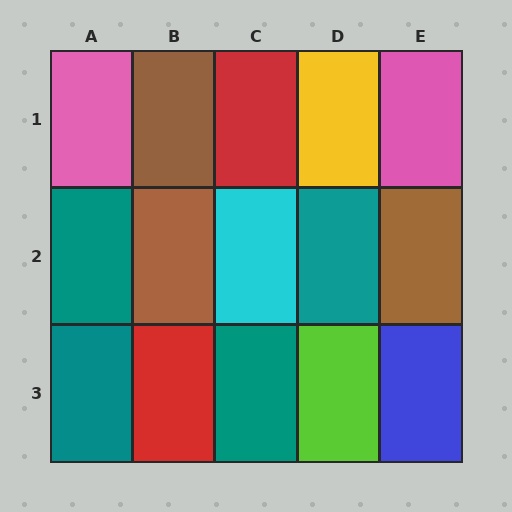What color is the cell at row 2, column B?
Brown.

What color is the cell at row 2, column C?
Cyan.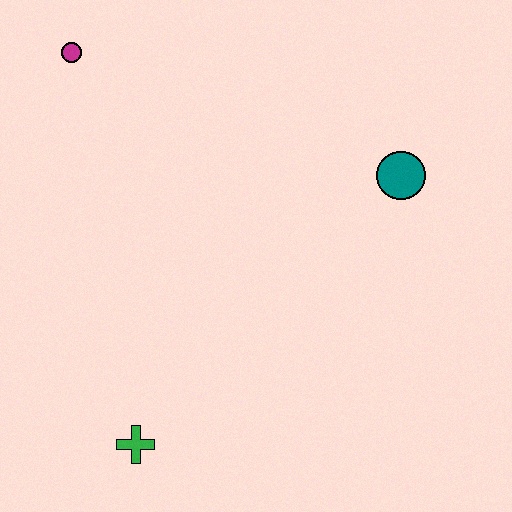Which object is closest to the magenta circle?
The teal circle is closest to the magenta circle.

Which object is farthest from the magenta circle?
The green cross is farthest from the magenta circle.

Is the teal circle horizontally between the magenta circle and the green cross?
No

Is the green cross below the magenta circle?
Yes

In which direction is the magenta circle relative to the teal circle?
The magenta circle is to the left of the teal circle.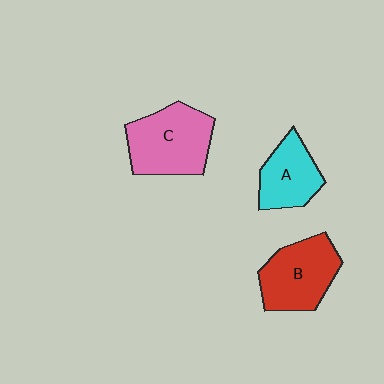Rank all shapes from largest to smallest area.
From largest to smallest: C (pink), B (red), A (cyan).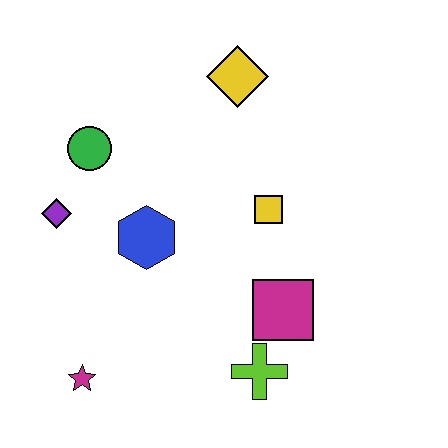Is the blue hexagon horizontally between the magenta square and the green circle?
Yes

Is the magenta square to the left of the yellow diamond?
No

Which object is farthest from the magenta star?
The yellow diamond is farthest from the magenta star.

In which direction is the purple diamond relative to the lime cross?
The purple diamond is to the left of the lime cross.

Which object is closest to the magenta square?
The lime cross is closest to the magenta square.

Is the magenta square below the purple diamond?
Yes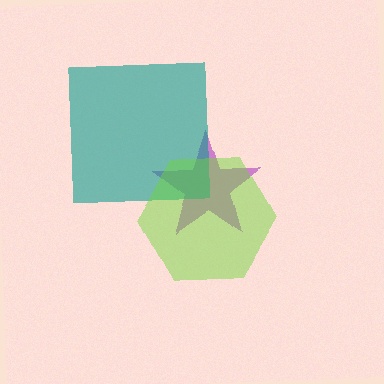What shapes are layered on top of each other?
The layered shapes are: a purple star, a teal square, a lime hexagon.